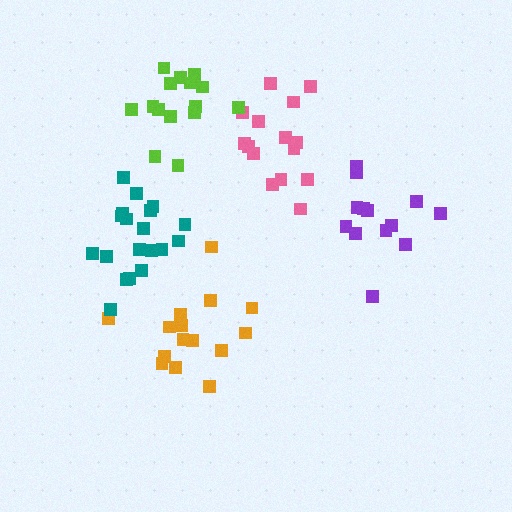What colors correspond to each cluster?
The clusters are colored: pink, purple, orange, teal, lime.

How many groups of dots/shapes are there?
There are 5 groups.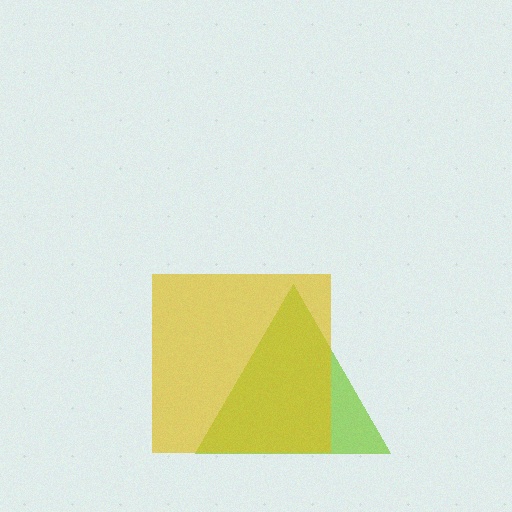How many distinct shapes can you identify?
There are 2 distinct shapes: a lime triangle, a yellow square.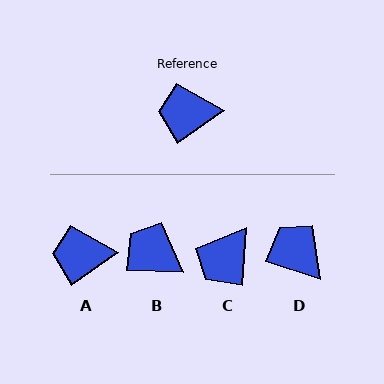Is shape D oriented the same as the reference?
No, it is off by about 53 degrees.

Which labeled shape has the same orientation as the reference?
A.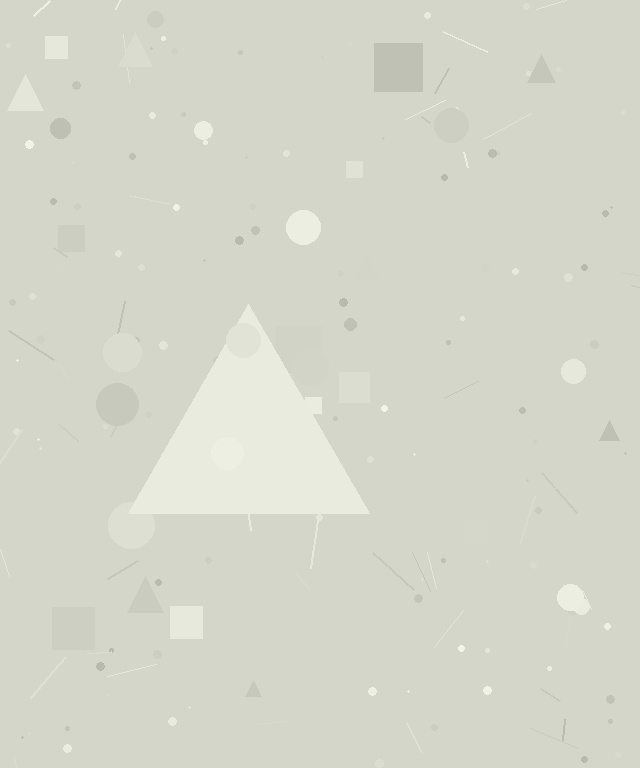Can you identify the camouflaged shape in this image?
The camouflaged shape is a triangle.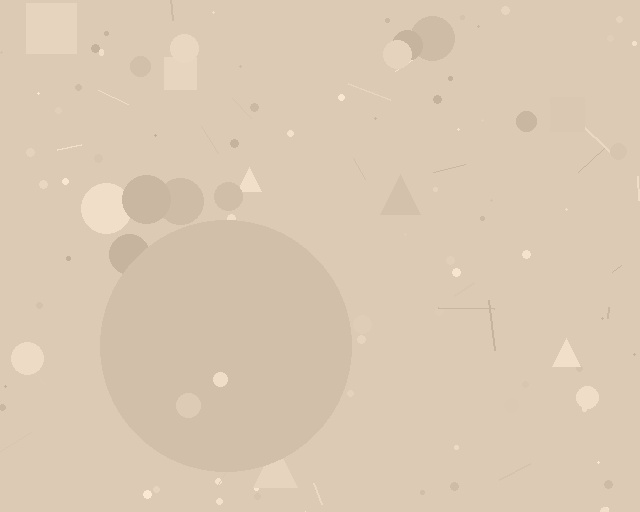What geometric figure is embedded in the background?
A circle is embedded in the background.